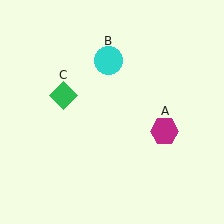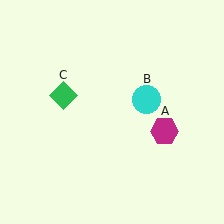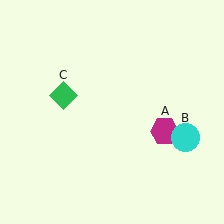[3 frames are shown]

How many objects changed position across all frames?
1 object changed position: cyan circle (object B).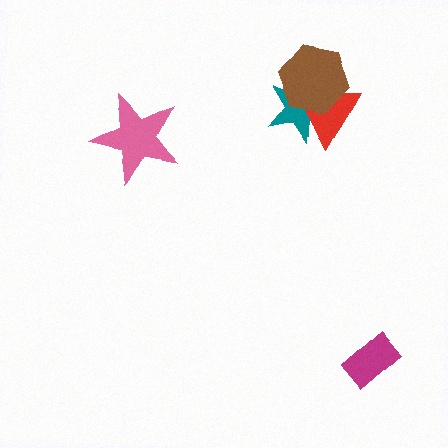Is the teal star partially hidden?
Yes, it is partially covered by another shape.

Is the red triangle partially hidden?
Yes, it is partially covered by another shape.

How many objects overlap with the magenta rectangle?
0 objects overlap with the magenta rectangle.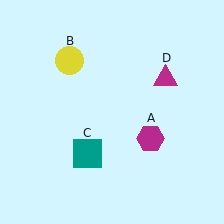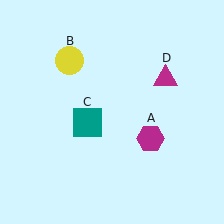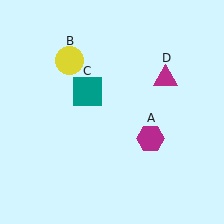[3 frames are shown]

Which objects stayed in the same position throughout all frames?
Magenta hexagon (object A) and yellow circle (object B) and magenta triangle (object D) remained stationary.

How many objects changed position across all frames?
1 object changed position: teal square (object C).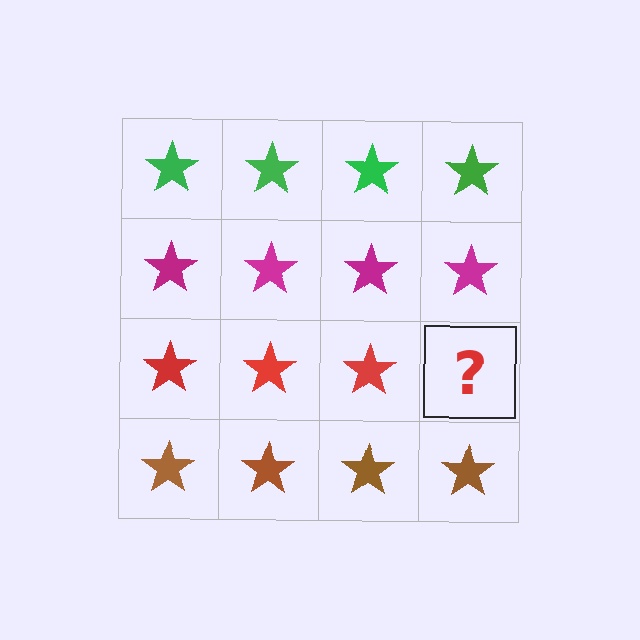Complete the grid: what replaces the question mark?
The question mark should be replaced with a red star.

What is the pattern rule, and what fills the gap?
The rule is that each row has a consistent color. The gap should be filled with a red star.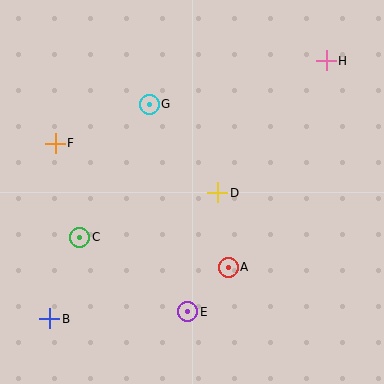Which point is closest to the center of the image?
Point D at (218, 193) is closest to the center.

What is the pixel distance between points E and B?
The distance between E and B is 138 pixels.